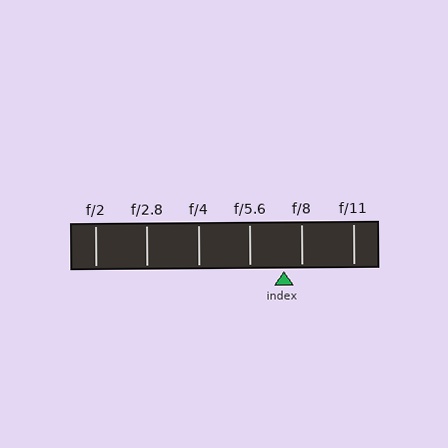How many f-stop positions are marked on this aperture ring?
There are 6 f-stop positions marked.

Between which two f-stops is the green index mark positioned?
The index mark is between f/5.6 and f/8.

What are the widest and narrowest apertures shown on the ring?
The widest aperture shown is f/2 and the narrowest is f/11.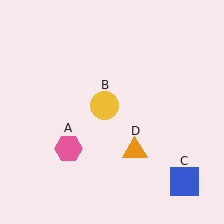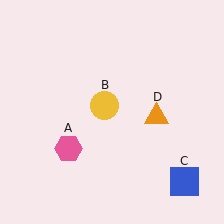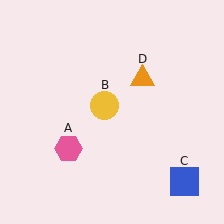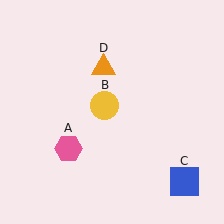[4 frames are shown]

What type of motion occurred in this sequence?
The orange triangle (object D) rotated counterclockwise around the center of the scene.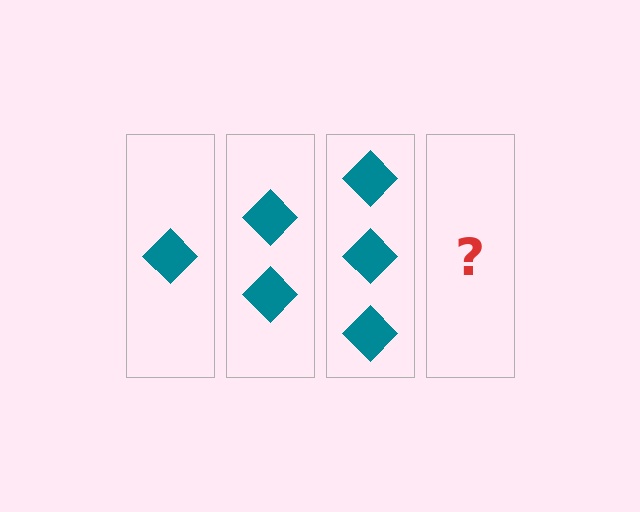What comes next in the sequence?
The next element should be 4 diamonds.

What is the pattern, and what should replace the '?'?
The pattern is that each step adds one more diamond. The '?' should be 4 diamonds.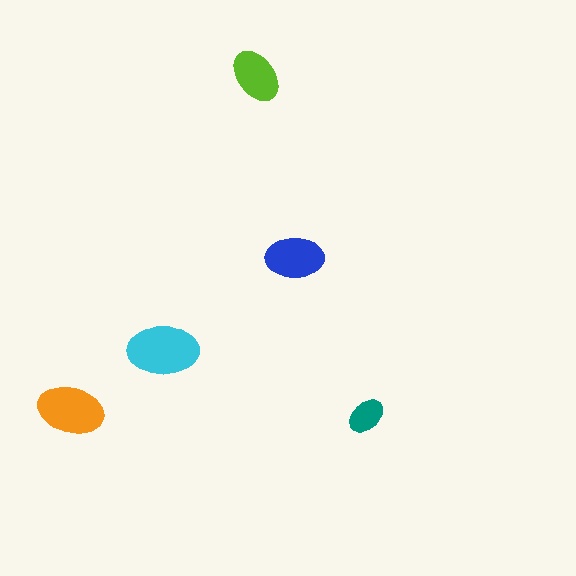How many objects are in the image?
There are 5 objects in the image.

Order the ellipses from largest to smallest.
the cyan one, the orange one, the blue one, the lime one, the teal one.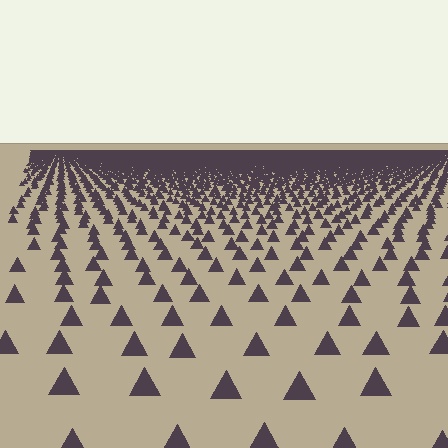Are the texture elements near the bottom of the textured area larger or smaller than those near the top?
Larger. Near the bottom, elements are closer to the viewer and appear at a bigger on-screen size.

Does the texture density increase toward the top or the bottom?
Density increases toward the top.